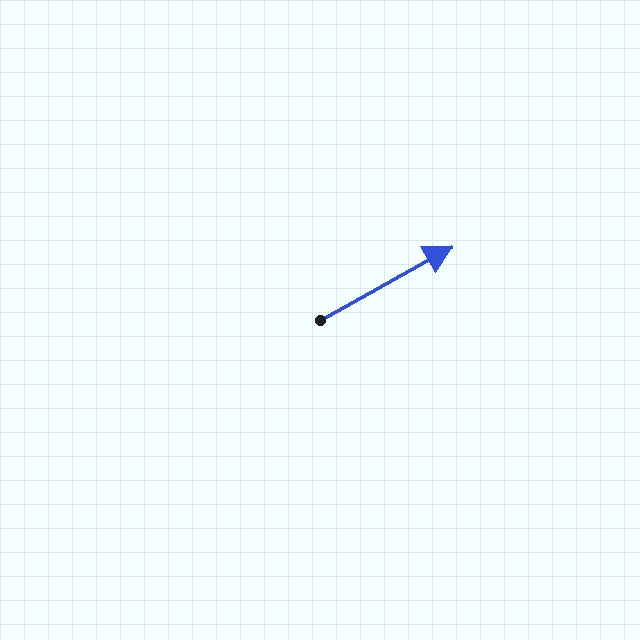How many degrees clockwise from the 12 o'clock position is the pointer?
Approximately 61 degrees.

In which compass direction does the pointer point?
Northeast.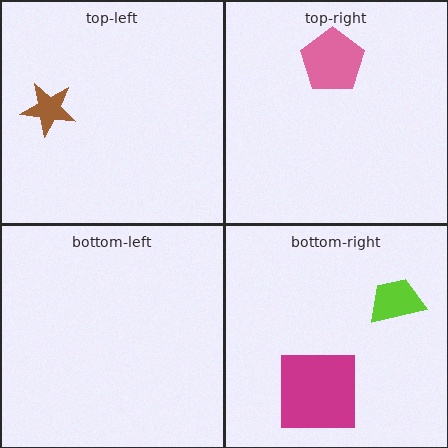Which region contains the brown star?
The top-left region.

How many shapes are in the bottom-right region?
2.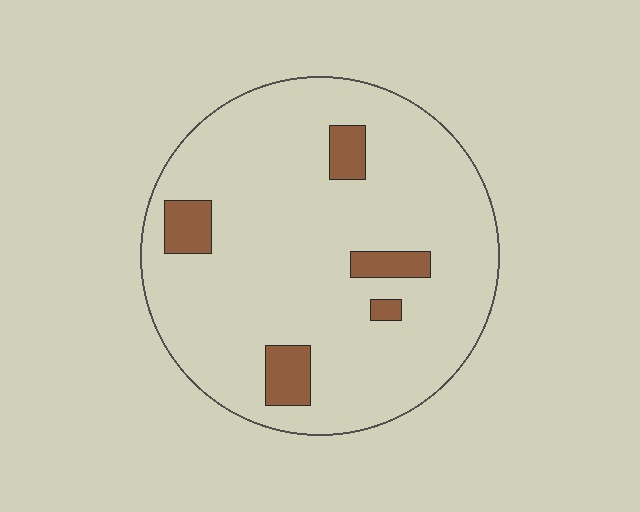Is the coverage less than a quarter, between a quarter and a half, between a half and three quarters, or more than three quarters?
Less than a quarter.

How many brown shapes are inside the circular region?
5.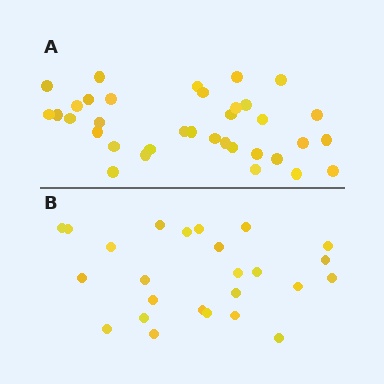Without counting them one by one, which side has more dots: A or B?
Region A (the top region) has more dots.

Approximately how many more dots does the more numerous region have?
Region A has roughly 10 or so more dots than region B.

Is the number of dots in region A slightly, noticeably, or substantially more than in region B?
Region A has noticeably more, but not dramatically so. The ratio is roughly 1.4 to 1.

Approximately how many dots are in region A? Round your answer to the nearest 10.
About 40 dots. (The exact count is 35, which rounds to 40.)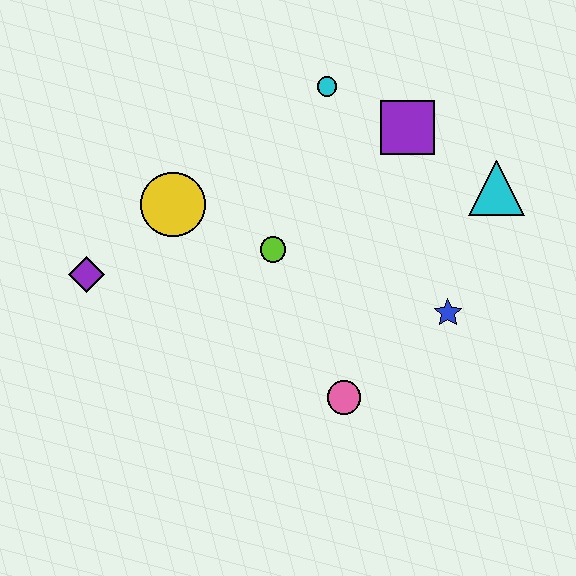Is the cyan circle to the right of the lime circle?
Yes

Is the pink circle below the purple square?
Yes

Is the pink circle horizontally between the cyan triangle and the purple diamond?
Yes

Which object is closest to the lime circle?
The yellow circle is closest to the lime circle.